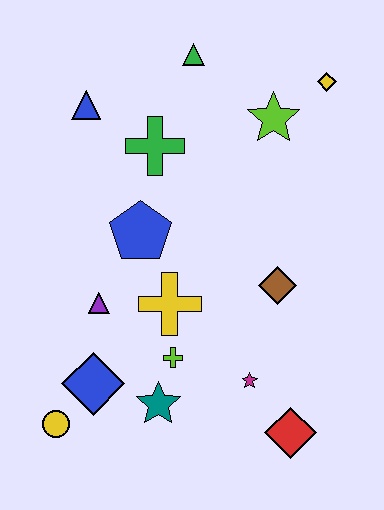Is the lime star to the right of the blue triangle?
Yes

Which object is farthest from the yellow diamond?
The yellow circle is farthest from the yellow diamond.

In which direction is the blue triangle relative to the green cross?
The blue triangle is to the left of the green cross.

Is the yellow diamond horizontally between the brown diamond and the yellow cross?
No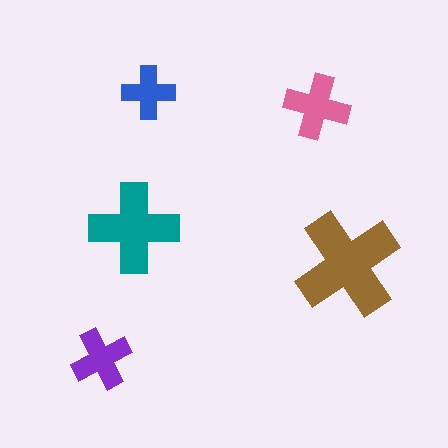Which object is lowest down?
The purple cross is bottommost.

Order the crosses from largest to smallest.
the brown one, the teal one, the pink one, the purple one, the blue one.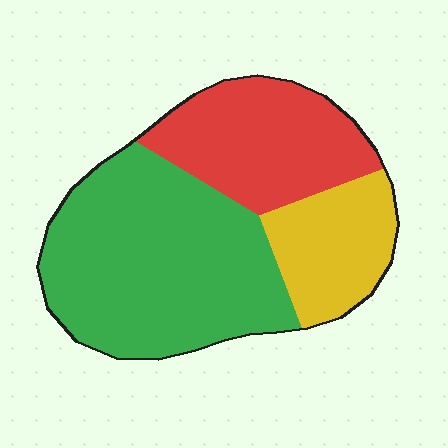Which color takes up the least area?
Yellow, at roughly 20%.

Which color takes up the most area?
Green, at roughly 50%.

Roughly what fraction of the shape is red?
Red takes up about one quarter (1/4) of the shape.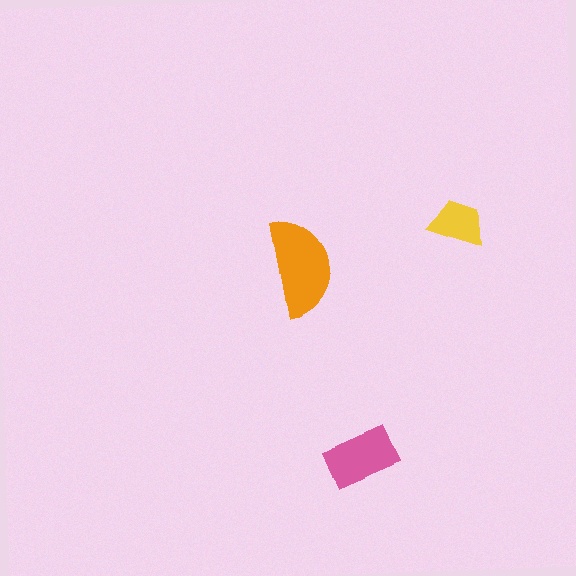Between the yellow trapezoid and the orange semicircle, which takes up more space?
The orange semicircle.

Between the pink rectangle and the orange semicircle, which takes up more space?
The orange semicircle.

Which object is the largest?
The orange semicircle.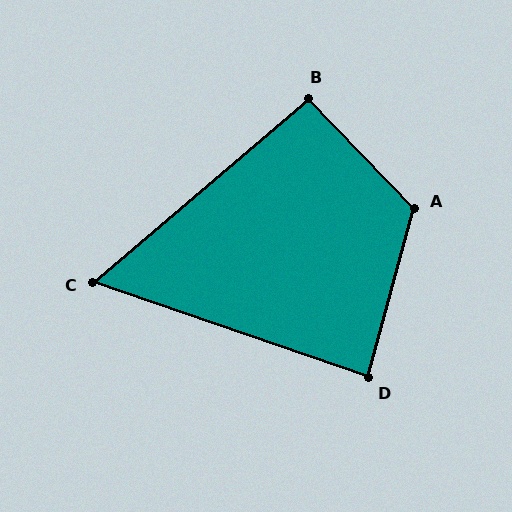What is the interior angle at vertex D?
Approximately 86 degrees (approximately right).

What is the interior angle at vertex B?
Approximately 94 degrees (approximately right).